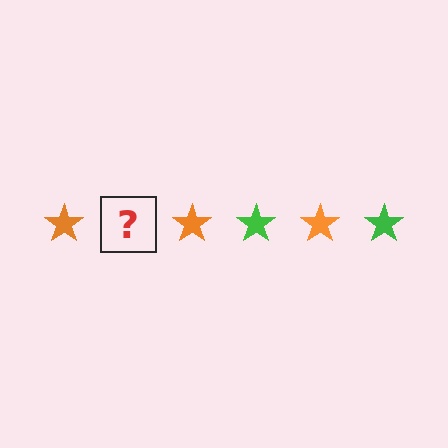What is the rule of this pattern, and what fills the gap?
The rule is that the pattern cycles through orange, green stars. The gap should be filled with a green star.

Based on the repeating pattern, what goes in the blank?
The blank should be a green star.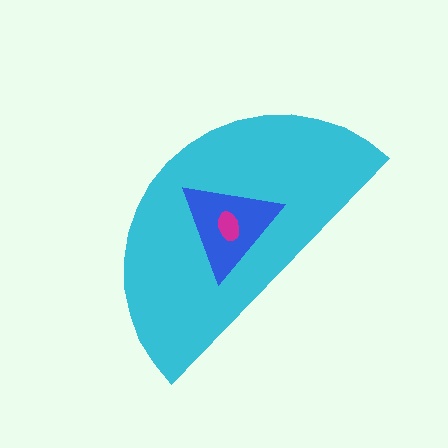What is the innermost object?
The magenta ellipse.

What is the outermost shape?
The cyan semicircle.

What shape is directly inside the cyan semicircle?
The blue triangle.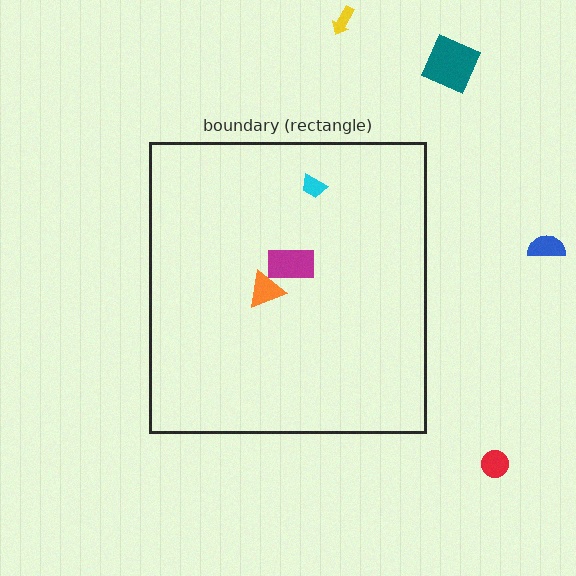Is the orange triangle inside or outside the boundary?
Inside.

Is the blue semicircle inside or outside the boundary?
Outside.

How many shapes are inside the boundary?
3 inside, 4 outside.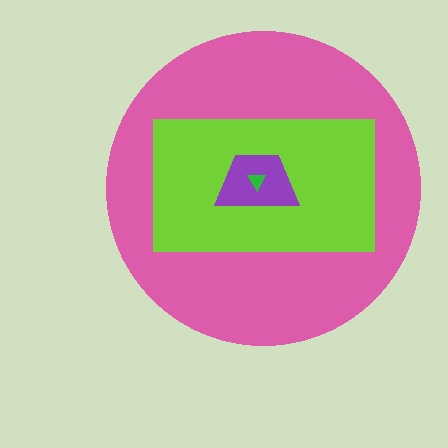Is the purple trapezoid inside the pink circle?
Yes.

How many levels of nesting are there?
4.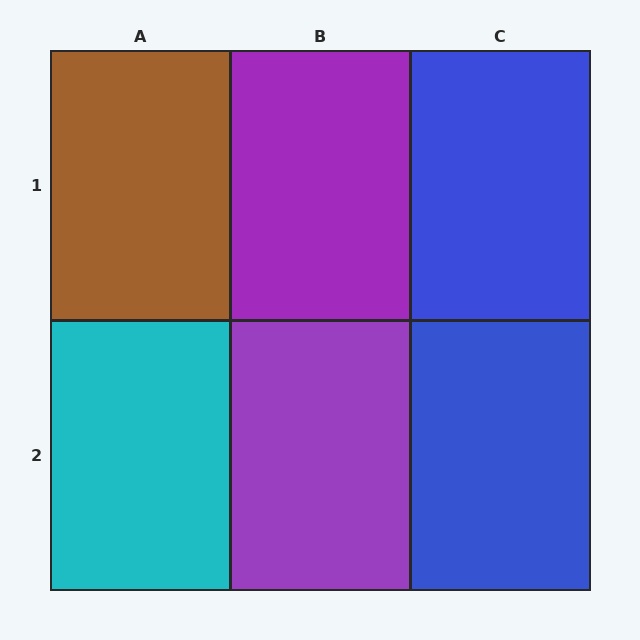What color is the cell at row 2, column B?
Purple.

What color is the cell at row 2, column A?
Cyan.